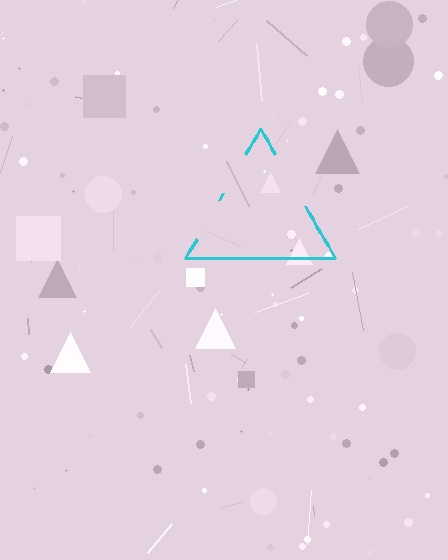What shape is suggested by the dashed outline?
The dashed outline suggests a triangle.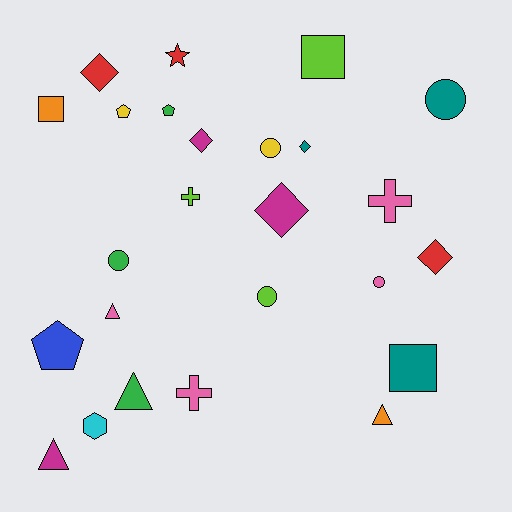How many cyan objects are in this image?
There is 1 cyan object.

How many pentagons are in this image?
There are 3 pentagons.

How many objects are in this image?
There are 25 objects.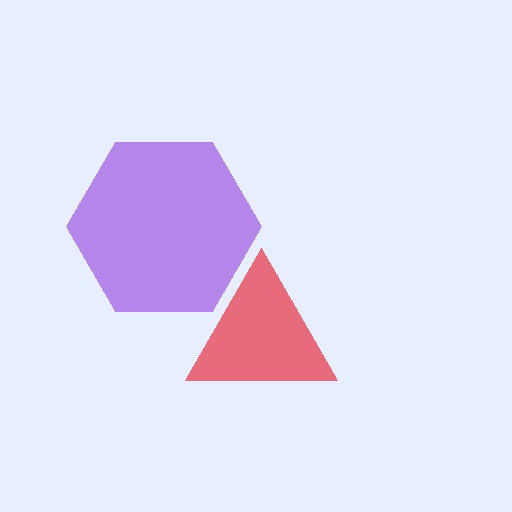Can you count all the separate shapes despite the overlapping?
Yes, there are 2 separate shapes.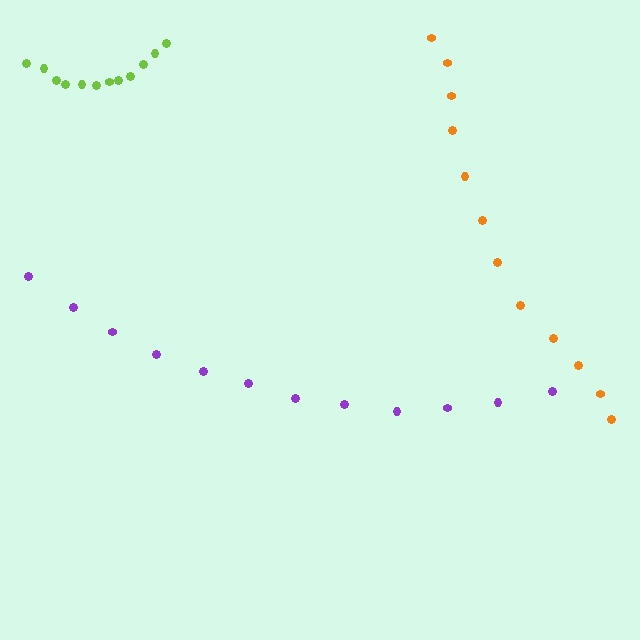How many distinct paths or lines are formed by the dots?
There are 3 distinct paths.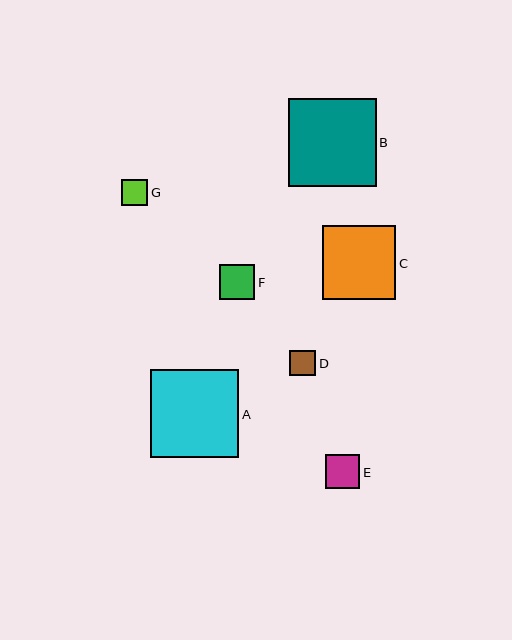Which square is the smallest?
Square D is the smallest with a size of approximately 26 pixels.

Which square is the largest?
Square B is the largest with a size of approximately 88 pixels.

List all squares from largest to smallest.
From largest to smallest: B, A, C, F, E, G, D.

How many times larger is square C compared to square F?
Square C is approximately 2.1 times the size of square F.